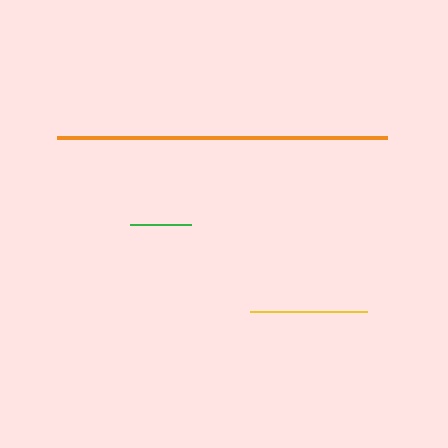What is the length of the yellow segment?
The yellow segment is approximately 118 pixels long.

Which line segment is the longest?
The orange line is the longest at approximately 330 pixels.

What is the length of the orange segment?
The orange segment is approximately 330 pixels long.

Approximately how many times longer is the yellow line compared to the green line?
The yellow line is approximately 2.0 times the length of the green line.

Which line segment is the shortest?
The green line is the shortest at approximately 60 pixels.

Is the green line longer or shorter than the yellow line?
The yellow line is longer than the green line.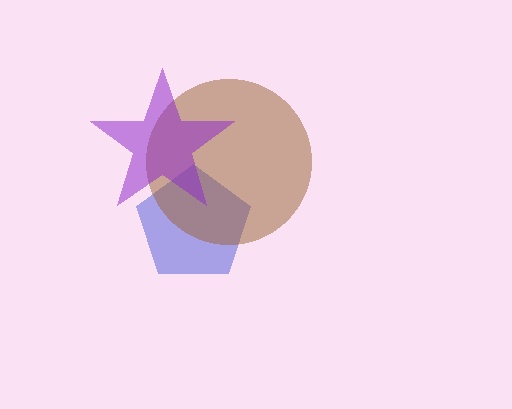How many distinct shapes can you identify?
There are 3 distinct shapes: a blue pentagon, a brown circle, a purple star.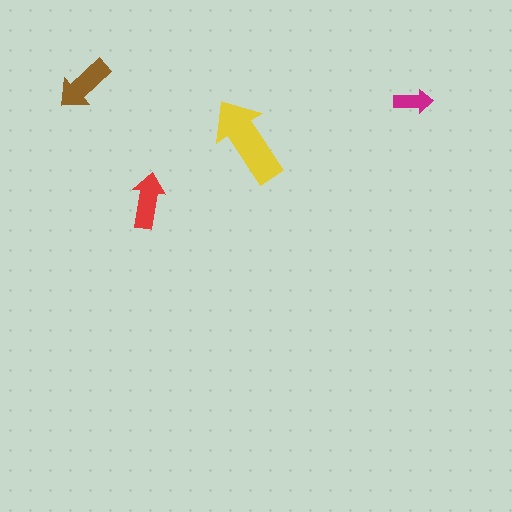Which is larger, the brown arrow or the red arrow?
The brown one.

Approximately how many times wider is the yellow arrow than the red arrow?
About 1.5 times wider.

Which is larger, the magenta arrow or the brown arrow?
The brown one.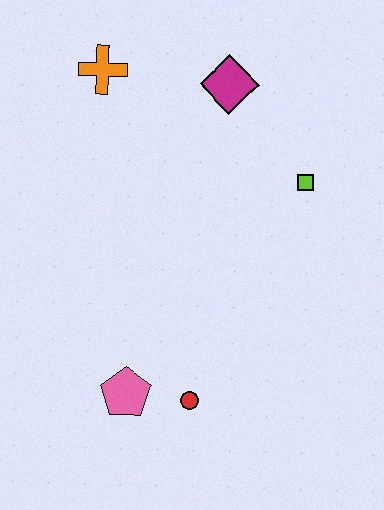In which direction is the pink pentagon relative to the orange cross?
The pink pentagon is below the orange cross.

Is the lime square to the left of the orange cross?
No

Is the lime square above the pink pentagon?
Yes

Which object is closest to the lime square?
The magenta diamond is closest to the lime square.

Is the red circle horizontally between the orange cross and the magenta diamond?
Yes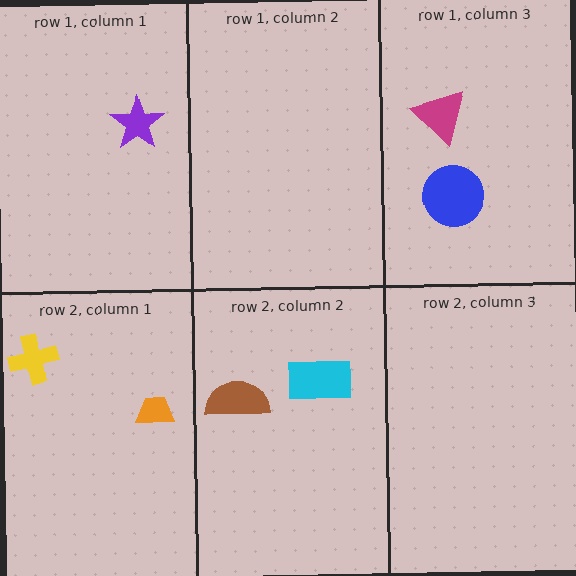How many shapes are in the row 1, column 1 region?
1.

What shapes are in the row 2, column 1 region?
The orange trapezoid, the yellow cross.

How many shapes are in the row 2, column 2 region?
2.